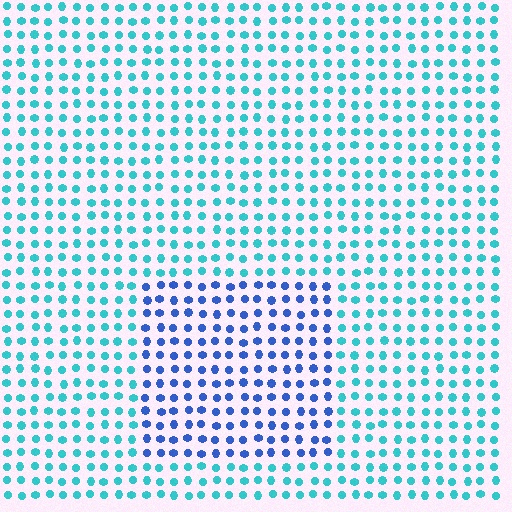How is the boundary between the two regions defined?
The boundary is defined purely by a slight shift in hue (about 42 degrees). Spacing, size, and orientation are identical on both sides.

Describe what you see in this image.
The image is filled with small cyan elements in a uniform arrangement. A rectangle-shaped region is visible where the elements are tinted to a slightly different hue, forming a subtle color boundary.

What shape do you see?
I see a rectangle.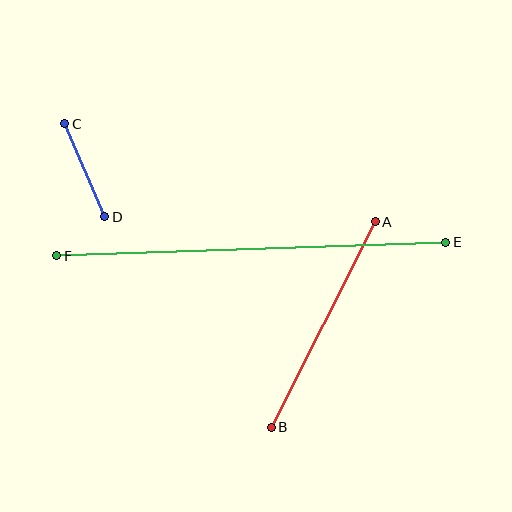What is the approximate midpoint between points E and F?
The midpoint is at approximately (251, 249) pixels.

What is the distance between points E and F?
The distance is approximately 389 pixels.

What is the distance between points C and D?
The distance is approximately 101 pixels.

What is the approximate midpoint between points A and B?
The midpoint is at approximately (323, 324) pixels.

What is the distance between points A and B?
The distance is approximately 230 pixels.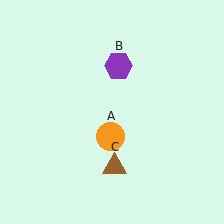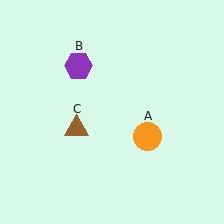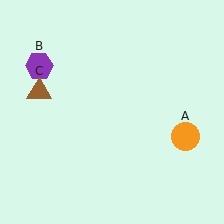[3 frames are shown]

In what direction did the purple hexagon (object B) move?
The purple hexagon (object B) moved left.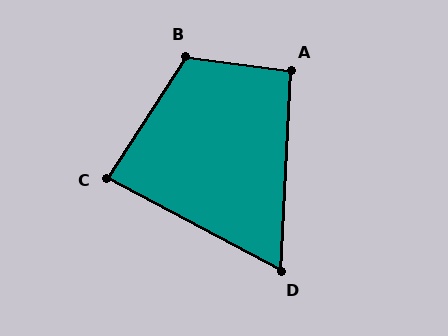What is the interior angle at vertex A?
Approximately 95 degrees (approximately right).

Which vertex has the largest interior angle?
B, at approximately 115 degrees.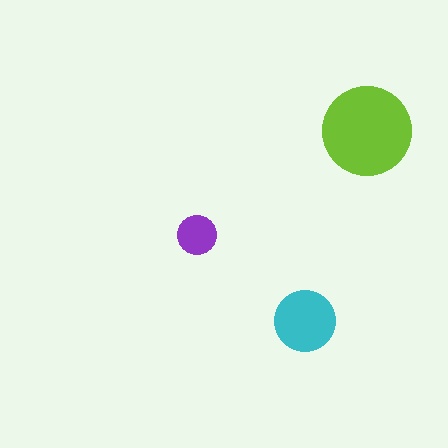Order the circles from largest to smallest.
the lime one, the cyan one, the purple one.